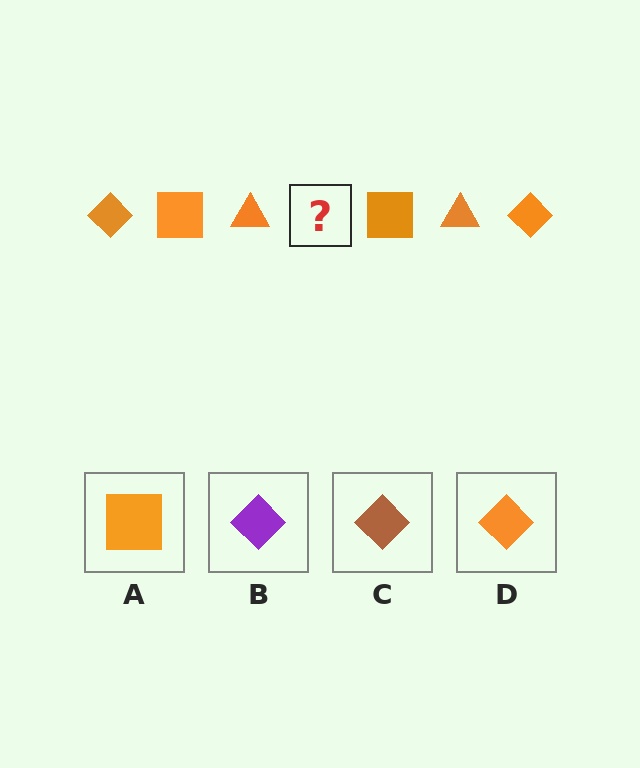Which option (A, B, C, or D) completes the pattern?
D.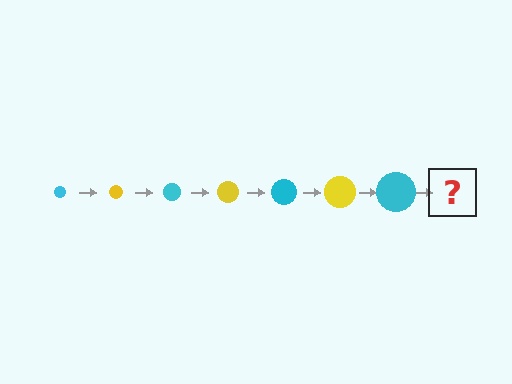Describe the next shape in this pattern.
It should be a yellow circle, larger than the previous one.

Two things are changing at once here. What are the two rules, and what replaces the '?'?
The two rules are that the circle grows larger each step and the color cycles through cyan and yellow. The '?' should be a yellow circle, larger than the previous one.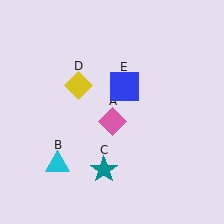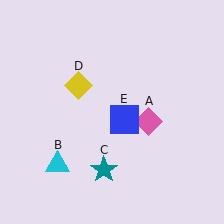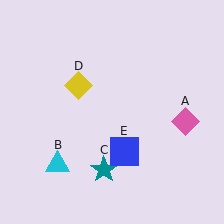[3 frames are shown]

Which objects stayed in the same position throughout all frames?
Cyan triangle (object B) and teal star (object C) and yellow diamond (object D) remained stationary.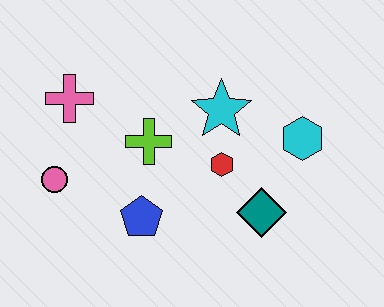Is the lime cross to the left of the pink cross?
No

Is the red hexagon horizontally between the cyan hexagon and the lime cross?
Yes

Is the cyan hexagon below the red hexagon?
No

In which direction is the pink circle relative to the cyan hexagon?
The pink circle is to the left of the cyan hexagon.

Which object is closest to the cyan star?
The red hexagon is closest to the cyan star.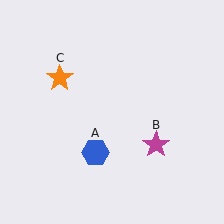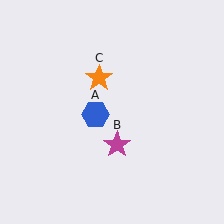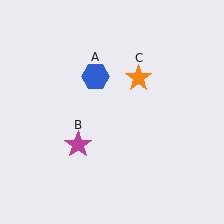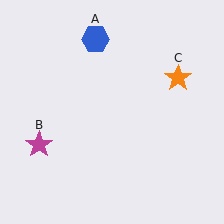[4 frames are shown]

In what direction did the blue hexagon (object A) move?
The blue hexagon (object A) moved up.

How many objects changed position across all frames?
3 objects changed position: blue hexagon (object A), magenta star (object B), orange star (object C).